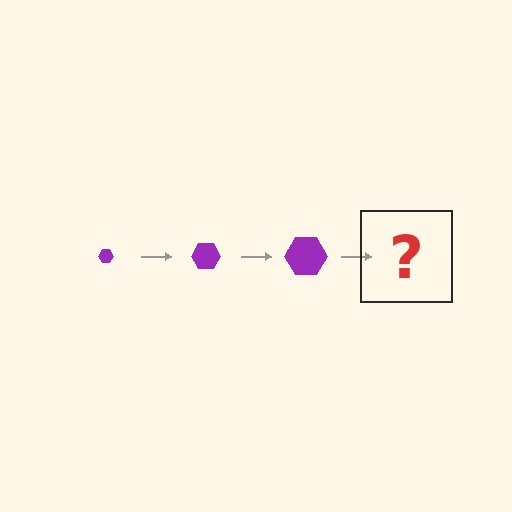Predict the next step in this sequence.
The next step is a purple hexagon, larger than the previous one.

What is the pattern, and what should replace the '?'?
The pattern is that the hexagon gets progressively larger each step. The '?' should be a purple hexagon, larger than the previous one.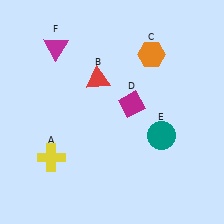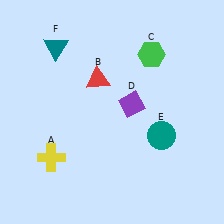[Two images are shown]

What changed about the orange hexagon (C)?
In Image 1, C is orange. In Image 2, it changed to green.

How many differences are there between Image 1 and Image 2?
There are 3 differences between the two images.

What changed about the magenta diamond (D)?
In Image 1, D is magenta. In Image 2, it changed to purple.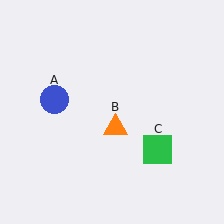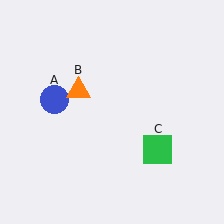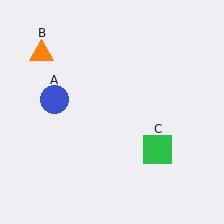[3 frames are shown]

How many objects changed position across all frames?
1 object changed position: orange triangle (object B).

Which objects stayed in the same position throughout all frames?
Blue circle (object A) and green square (object C) remained stationary.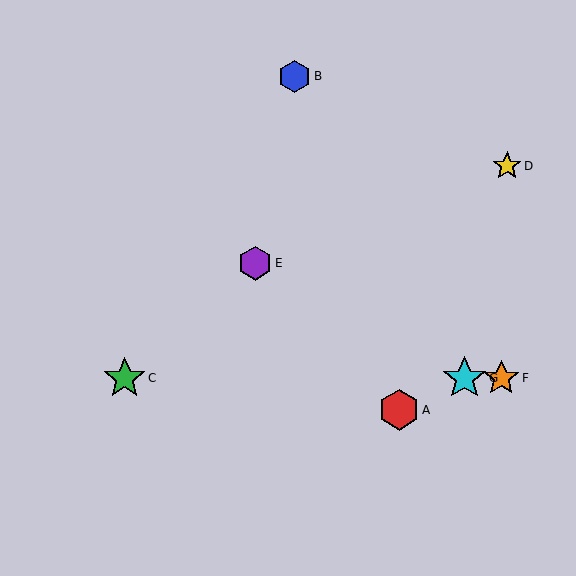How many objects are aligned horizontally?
3 objects (C, F, G) are aligned horizontally.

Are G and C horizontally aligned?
Yes, both are at y≈378.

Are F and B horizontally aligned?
No, F is at y≈378 and B is at y≈76.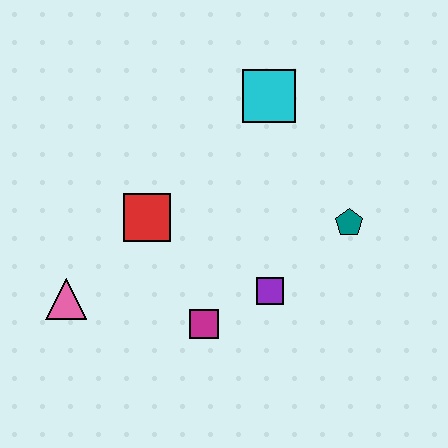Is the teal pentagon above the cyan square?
No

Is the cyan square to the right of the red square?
Yes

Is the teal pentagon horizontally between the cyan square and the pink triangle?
No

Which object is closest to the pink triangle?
The red square is closest to the pink triangle.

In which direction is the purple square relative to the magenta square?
The purple square is to the right of the magenta square.